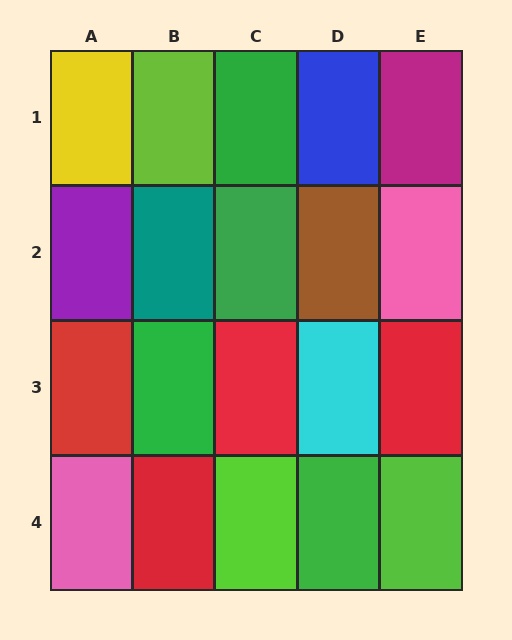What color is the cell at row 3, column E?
Red.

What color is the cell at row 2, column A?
Purple.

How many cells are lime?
3 cells are lime.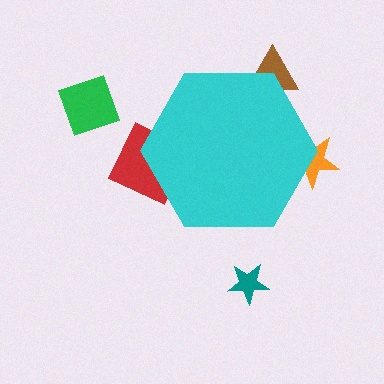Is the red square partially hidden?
Yes, the red square is partially hidden behind the cyan hexagon.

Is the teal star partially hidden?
No, the teal star is fully visible.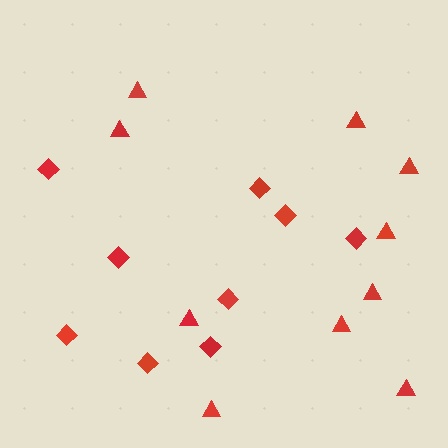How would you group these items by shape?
There are 2 groups: one group of diamonds (9) and one group of triangles (10).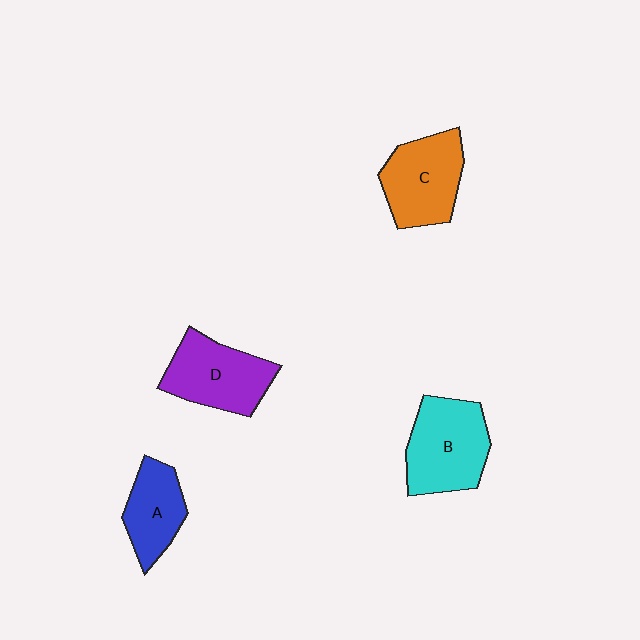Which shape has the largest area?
Shape B (cyan).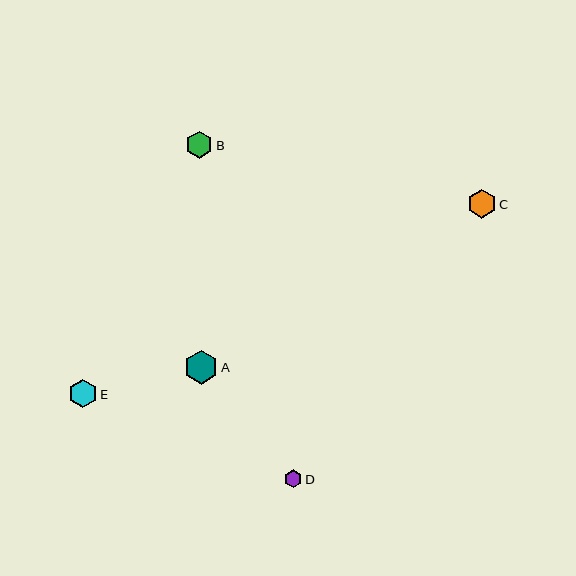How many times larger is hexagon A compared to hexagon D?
Hexagon A is approximately 1.9 times the size of hexagon D.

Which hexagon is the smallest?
Hexagon D is the smallest with a size of approximately 18 pixels.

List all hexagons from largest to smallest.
From largest to smallest: A, C, E, B, D.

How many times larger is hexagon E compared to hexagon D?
Hexagon E is approximately 1.6 times the size of hexagon D.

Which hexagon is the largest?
Hexagon A is the largest with a size of approximately 34 pixels.